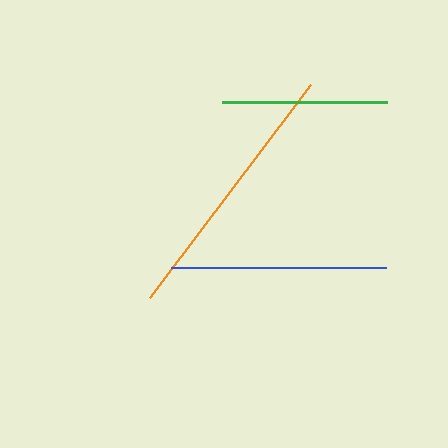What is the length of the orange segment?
The orange segment is approximately 267 pixels long.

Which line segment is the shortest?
The green line is the shortest at approximately 165 pixels.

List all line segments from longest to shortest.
From longest to shortest: orange, blue, green.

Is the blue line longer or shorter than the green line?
The blue line is longer than the green line.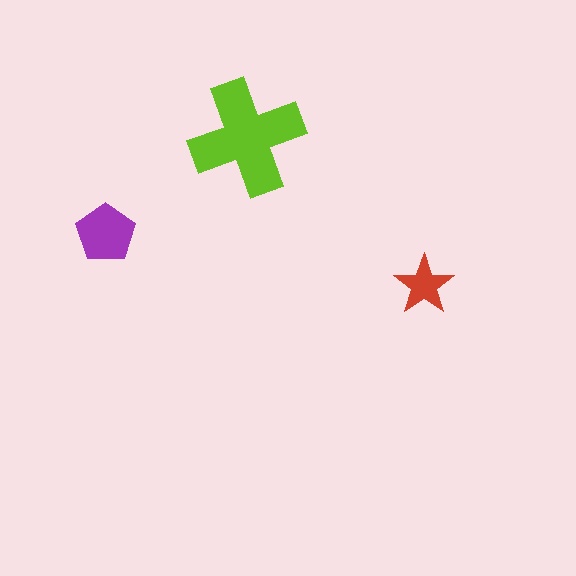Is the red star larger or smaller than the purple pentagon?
Smaller.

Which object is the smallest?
The red star.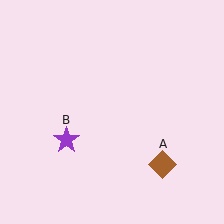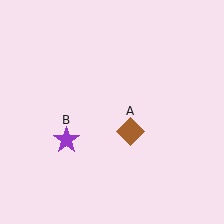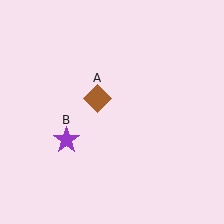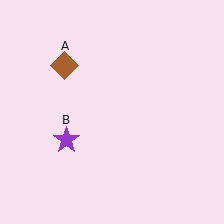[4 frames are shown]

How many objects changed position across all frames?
1 object changed position: brown diamond (object A).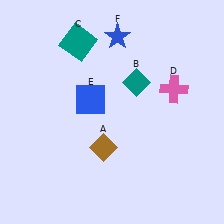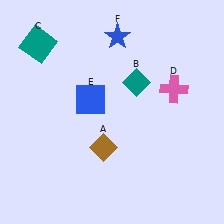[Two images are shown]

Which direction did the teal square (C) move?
The teal square (C) moved left.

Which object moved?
The teal square (C) moved left.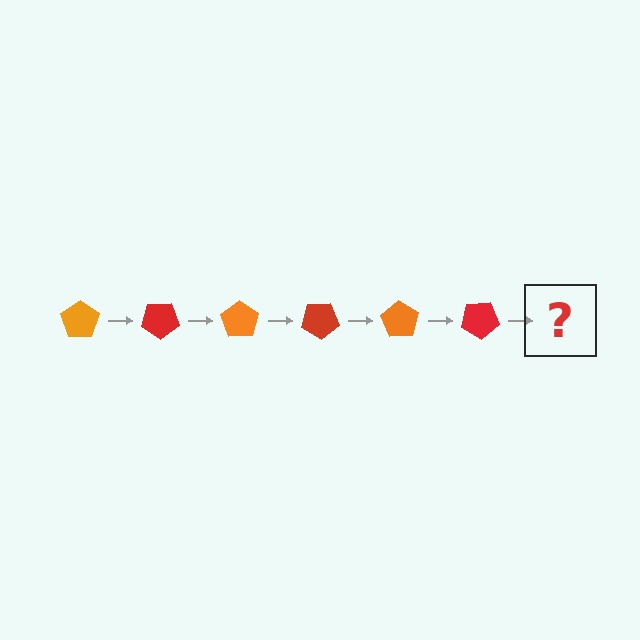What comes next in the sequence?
The next element should be an orange pentagon, rotated 210 degrees from the start.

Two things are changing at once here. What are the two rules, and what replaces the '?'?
The two rules are that it rotates 35 degrees each step and the color cycles through orange and red. The '?' should be an orange pentagon, rotated 210 degrees from the start.